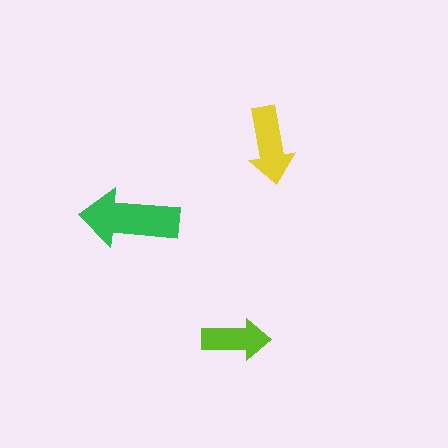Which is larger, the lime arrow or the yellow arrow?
The yellow one.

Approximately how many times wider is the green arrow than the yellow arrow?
About 1.5 times wider.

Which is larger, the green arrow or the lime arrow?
The green one.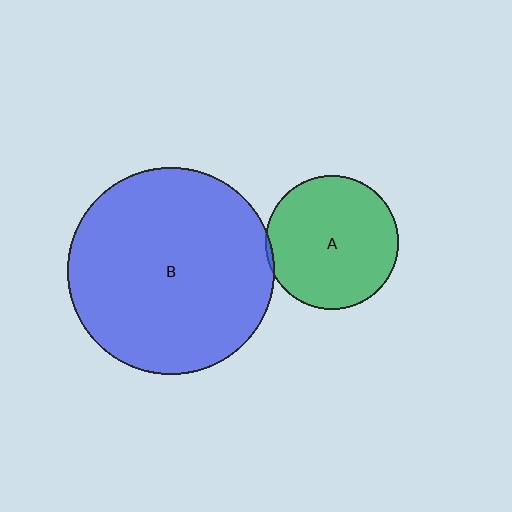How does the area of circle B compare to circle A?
Approximately 2.4 times.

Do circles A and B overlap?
Yes.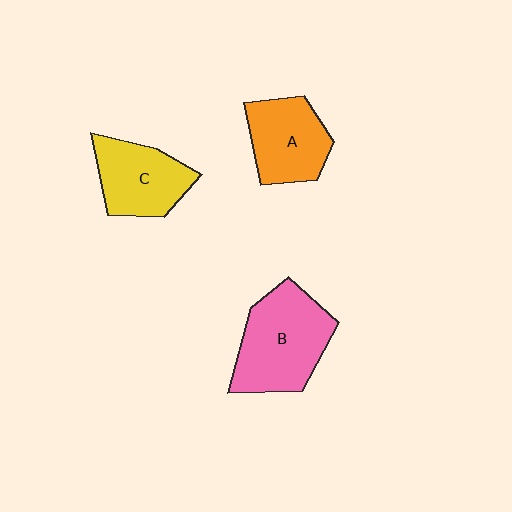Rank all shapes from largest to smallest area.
From largest to smallest: B (pink), C (yellow), A (orange).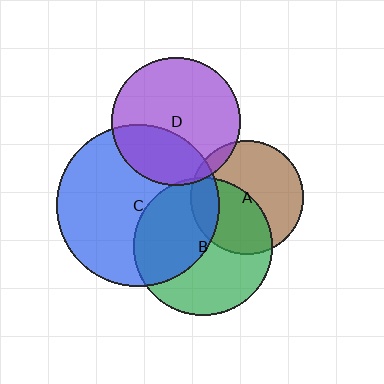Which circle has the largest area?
Circle C (blue).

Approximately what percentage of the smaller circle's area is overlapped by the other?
Approximately 45%.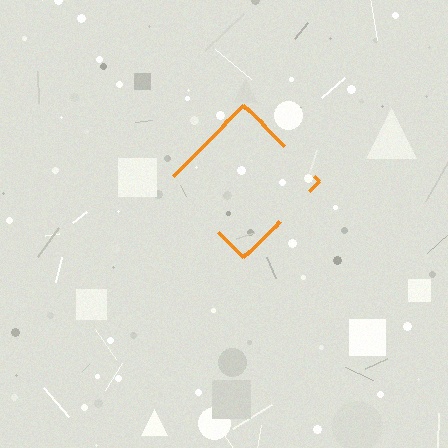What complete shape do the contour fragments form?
The contour fragments form a diamond.